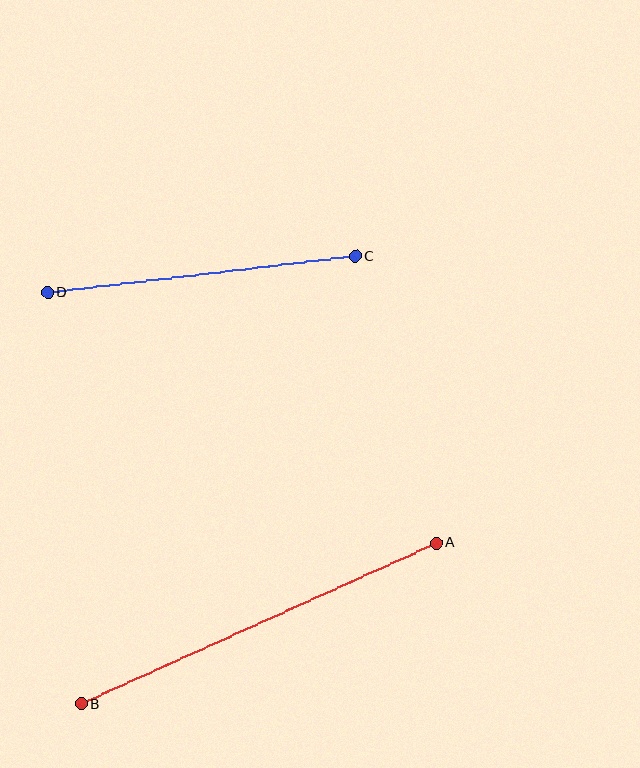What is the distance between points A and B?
The distance is approximately 390 pixels.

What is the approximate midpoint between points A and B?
The midpoint is at approximately (259, 624) pixels.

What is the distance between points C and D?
The distance is approximately 310 pixels.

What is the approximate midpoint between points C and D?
The midpoint is at approximately (202, 275) pixels.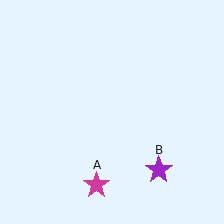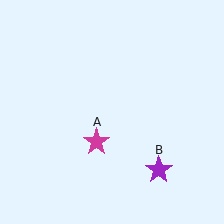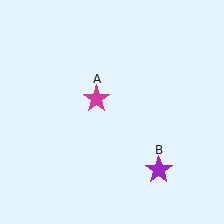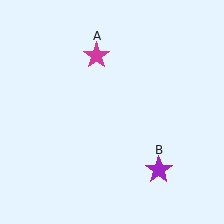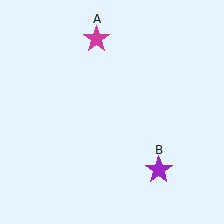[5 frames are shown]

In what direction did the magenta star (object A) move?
The magenta star (object A) moved up.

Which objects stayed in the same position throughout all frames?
Purple star (object B) remained stationary.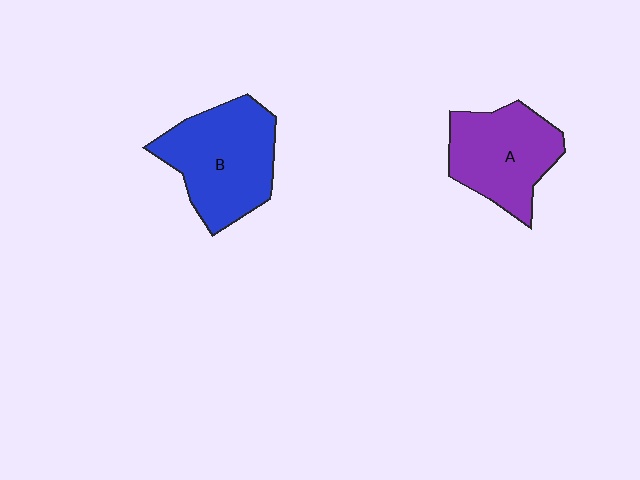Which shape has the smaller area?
Shape A (purple).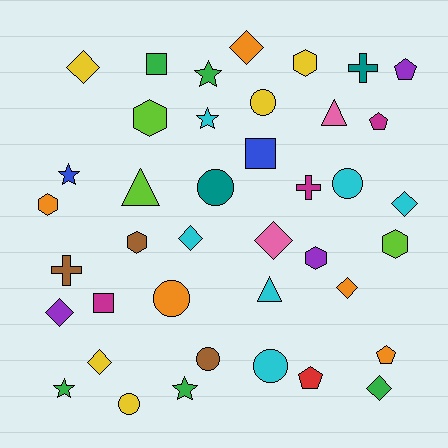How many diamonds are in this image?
There are 9 diamonds.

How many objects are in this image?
There are 40 objects.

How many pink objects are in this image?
There are 2 pink objects.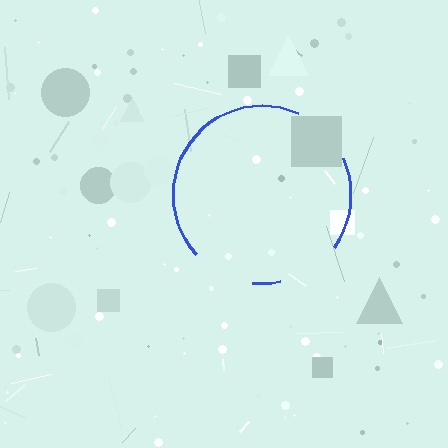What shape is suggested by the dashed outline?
The dashed outline suggests a circle.